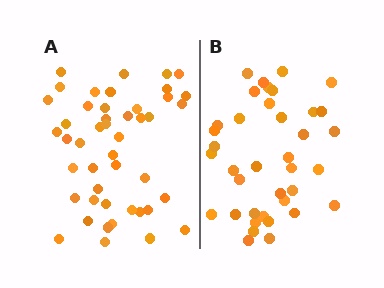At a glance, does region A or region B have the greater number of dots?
Region A (the left region) has more dots.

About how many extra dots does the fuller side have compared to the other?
Region A has roughly 8 or so more dots than region B.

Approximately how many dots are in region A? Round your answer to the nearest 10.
About 50 dots. (The exact count is 46, which rounds to 50.)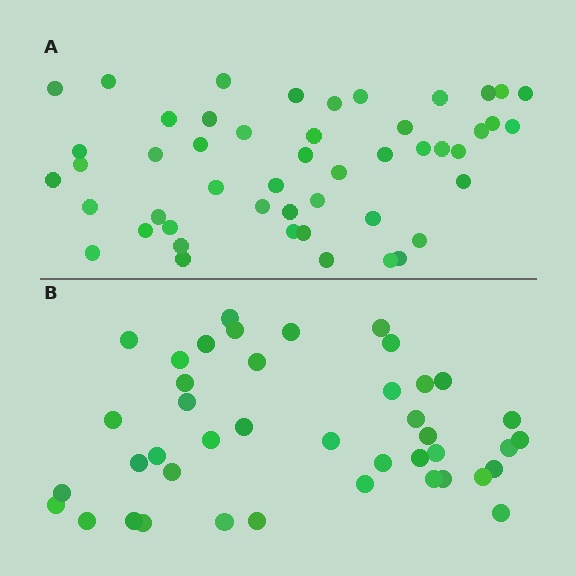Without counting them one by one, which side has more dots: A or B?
Region A (the top region) has more dots.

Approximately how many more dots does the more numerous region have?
Region A has roughly 8 or so more dots than region B.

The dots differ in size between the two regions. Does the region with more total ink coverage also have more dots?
No. Region B has more total ink coverage because its dots are larger, but region A actually contains more individual dots. Total area can be misleading — the number of items is what matters here.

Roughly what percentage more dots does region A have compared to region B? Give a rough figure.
About 15% more.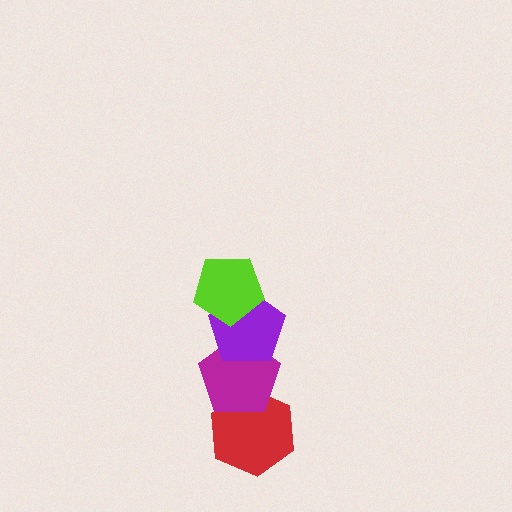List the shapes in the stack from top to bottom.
From top to bottom: the lime pentagon, the purple pentagon, the magenta pentagon, the red hexagon.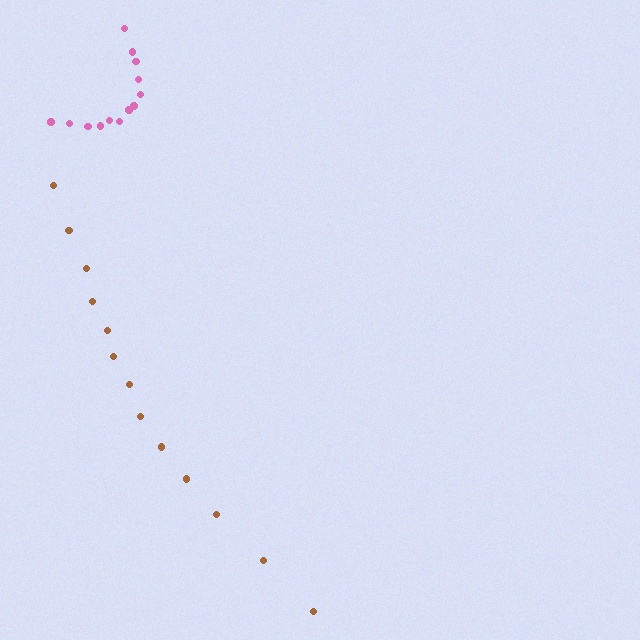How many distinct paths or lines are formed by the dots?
There are 2 distinct paths.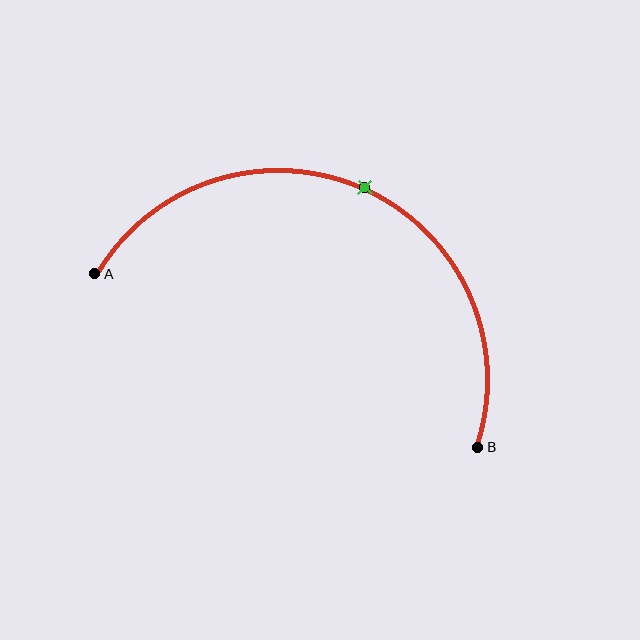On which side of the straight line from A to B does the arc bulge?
The arc bulges above the straight line connecting A and B.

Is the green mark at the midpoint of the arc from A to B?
Yes. The green mark lies on the arc at equal arc-length from both A and B — it is the arc midpoint.